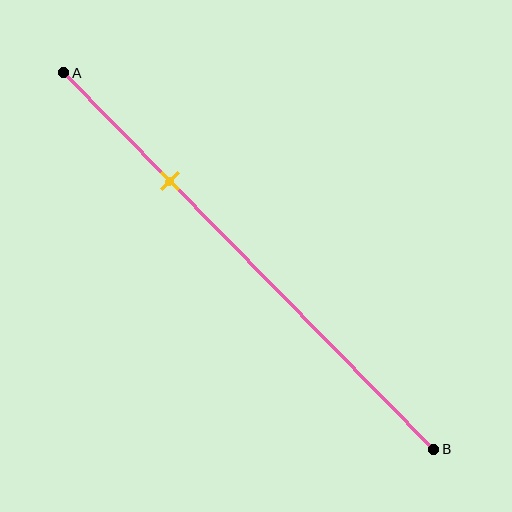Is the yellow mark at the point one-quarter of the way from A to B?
No, the mark is at about 30% from A, not at the 25% one-quarter point.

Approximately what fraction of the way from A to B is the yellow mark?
The yellow mark is approximately 30% of the way from A to B.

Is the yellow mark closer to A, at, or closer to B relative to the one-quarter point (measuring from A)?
The yellow mark is closer to point B than the one-quarter point of segment AB.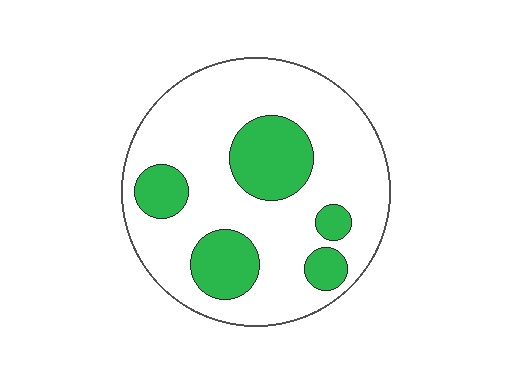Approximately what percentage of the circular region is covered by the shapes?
Approximately 25%.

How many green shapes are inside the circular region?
5.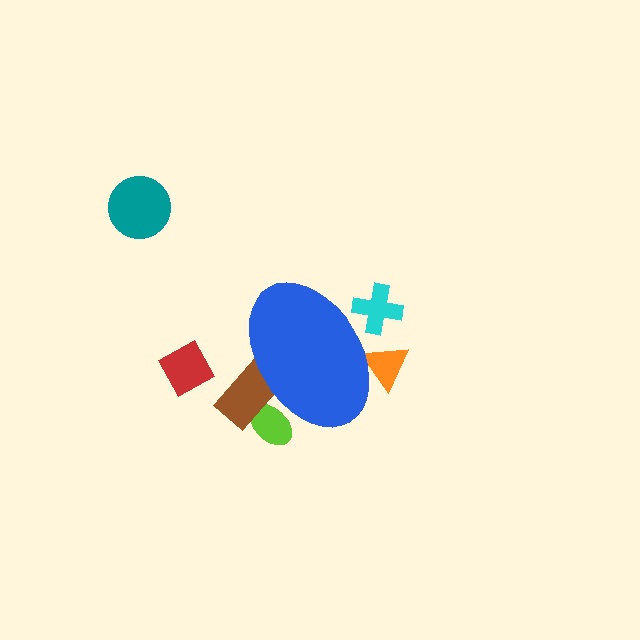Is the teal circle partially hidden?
No, the teal circle is fully visible.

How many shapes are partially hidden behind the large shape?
4 shapes are partially hidden.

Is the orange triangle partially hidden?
Yes, the orange triangle is partially hidden behind the blue ellipse.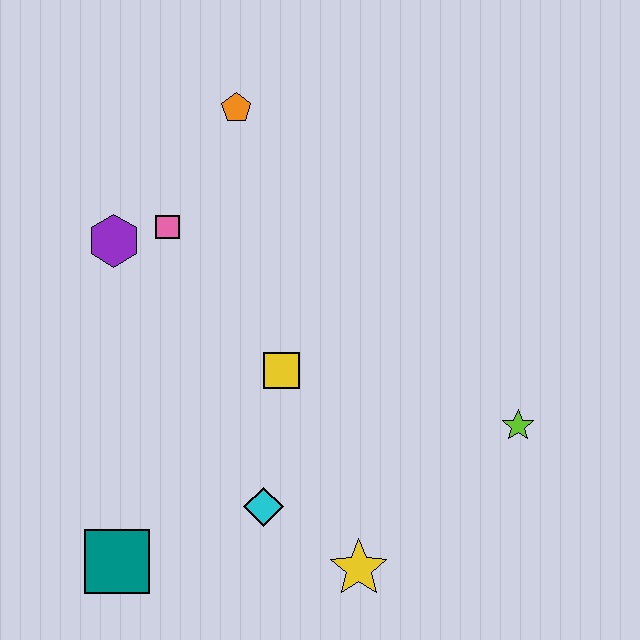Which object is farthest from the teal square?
The orange pentagon is farthest from the teal square.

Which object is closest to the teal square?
The cyan diamond is closest to the teal square.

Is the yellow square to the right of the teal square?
Yes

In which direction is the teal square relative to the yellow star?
The teal square is to the left of the yellow star.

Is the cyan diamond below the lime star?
Yes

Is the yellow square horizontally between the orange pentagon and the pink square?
No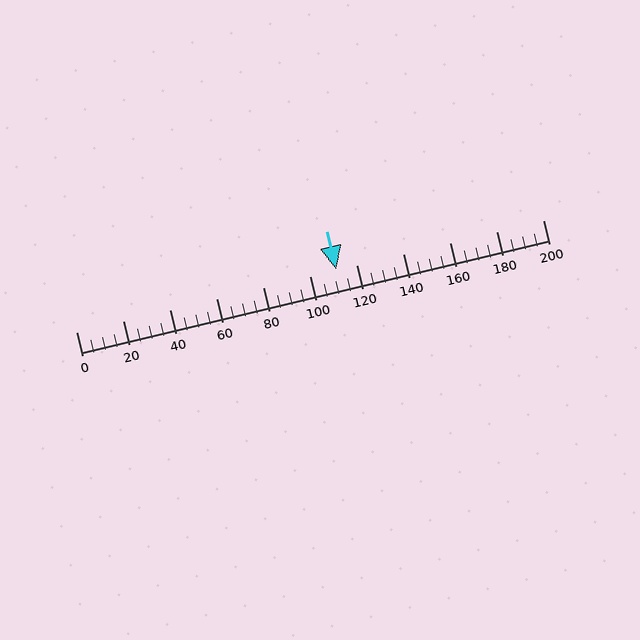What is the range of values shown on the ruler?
The ruler shows values from 0 to 200.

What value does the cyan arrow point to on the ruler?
The cyan arrow points to approximately 111.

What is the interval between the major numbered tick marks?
The major tick marks are spaced 20 units apart.